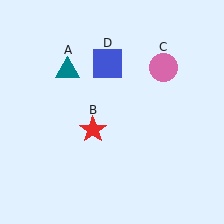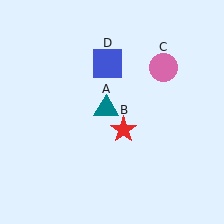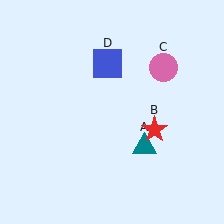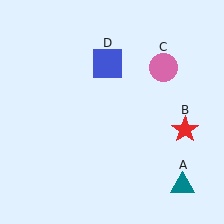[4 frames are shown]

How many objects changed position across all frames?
2 objects changed position: teal triangle (object A), red star (object B).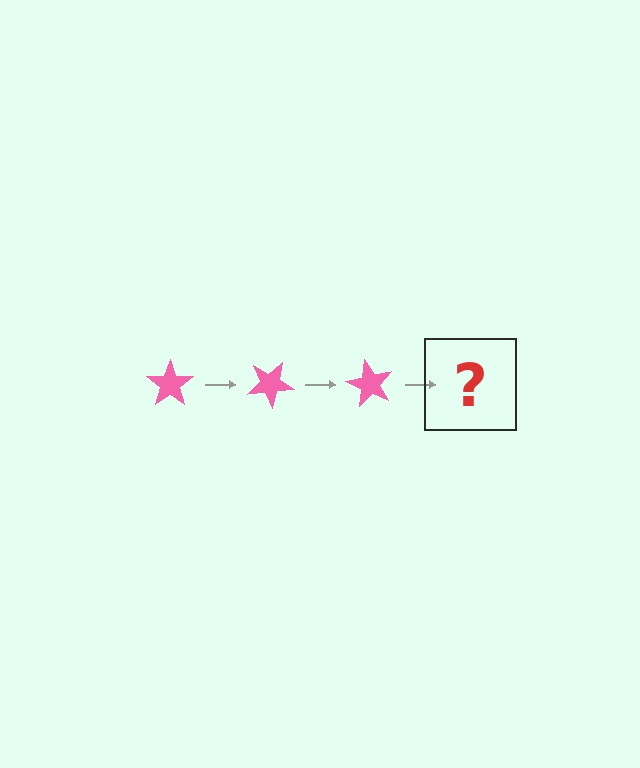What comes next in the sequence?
The next element should be a pink star rotated 90 degrees.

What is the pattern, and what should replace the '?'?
The pattern is that the star rotates 30 degrees each step. The '?' should be a pink star rotated 90 degrees.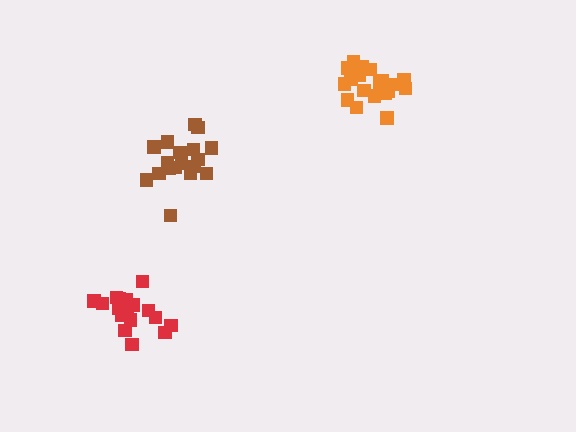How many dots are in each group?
Group 1: 20 dots, Group 2: 18 dots, Group 3: 17 dots (55 total).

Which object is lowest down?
The red cluster is bottommost.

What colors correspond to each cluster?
The clusters are colored: orange, brown, red.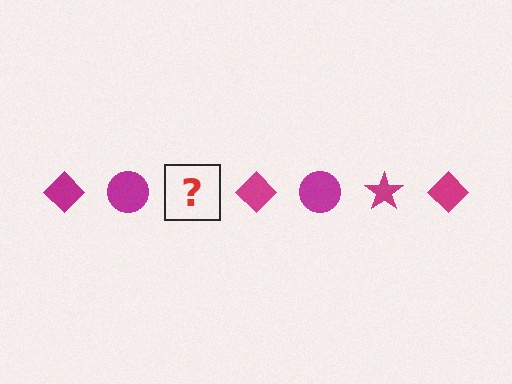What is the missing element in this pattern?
The missing element is a magenta star.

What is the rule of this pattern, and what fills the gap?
The rule is that the pattern cycles through diamond, circle, star shapes in magenta. The gap should be filled with a magenta star.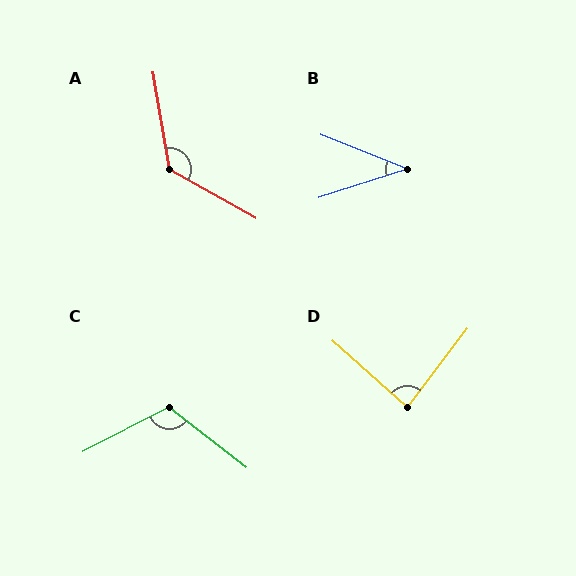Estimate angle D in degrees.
Approximately 85 degrees.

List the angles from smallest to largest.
B (39°), D (85°), C (115°), A (129°).